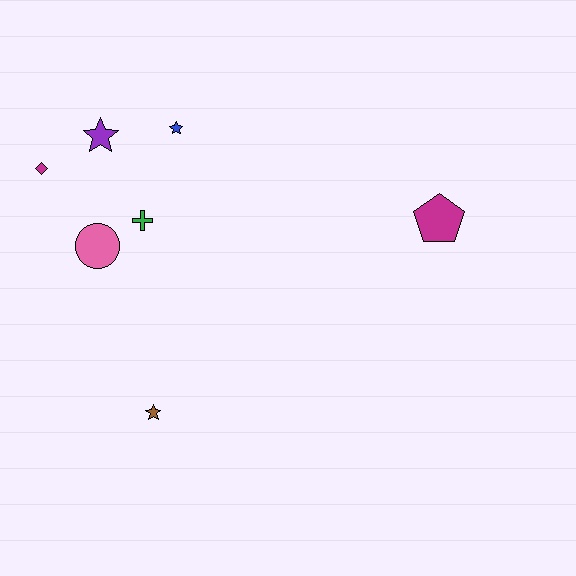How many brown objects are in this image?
There is 1 brown object.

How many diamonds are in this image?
There is 1 diamond.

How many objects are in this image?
There are 7 objects.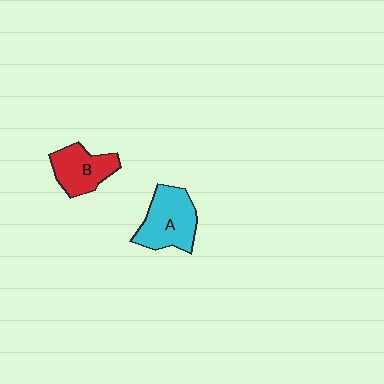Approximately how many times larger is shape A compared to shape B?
Approximately 1.3 times.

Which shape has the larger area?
Shape A (cyan).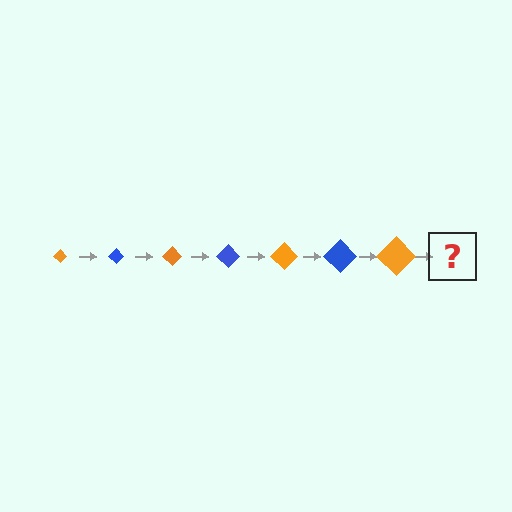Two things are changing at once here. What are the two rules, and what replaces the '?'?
The two rules are that the diamond grows larger each step and the color cycles through orange and blue. The '?' should be a blue diamond, larger than the previous one.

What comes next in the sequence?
The next element should be a blue diamond, larger than the previous one.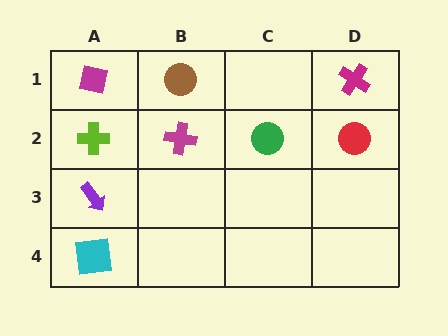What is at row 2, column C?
A green circle.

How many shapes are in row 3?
1 shape.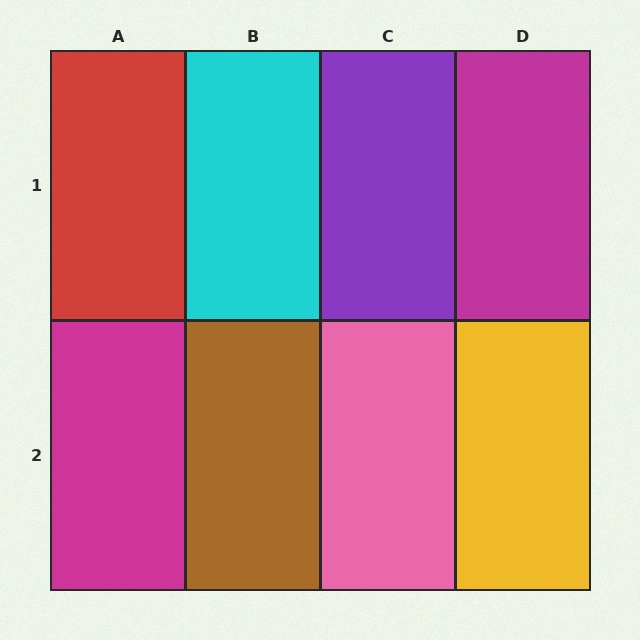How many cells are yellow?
1 cell is yellow.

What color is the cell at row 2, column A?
Magenta.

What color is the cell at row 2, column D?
Yellow.